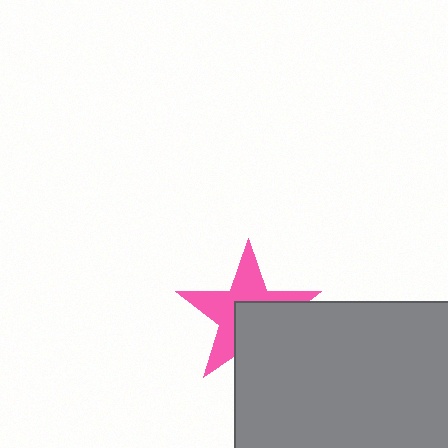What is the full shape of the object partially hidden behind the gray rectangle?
The partially hidden object is a pink star.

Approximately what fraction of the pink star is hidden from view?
Roughly 44% of the pink star is hidden behind the gray rectangle.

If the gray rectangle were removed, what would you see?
You would see the complete pink star.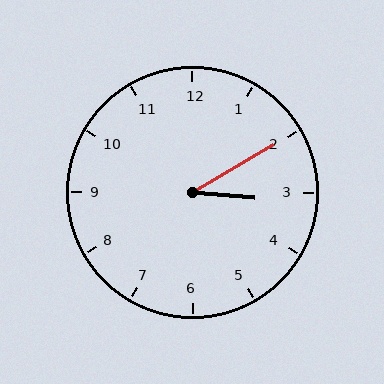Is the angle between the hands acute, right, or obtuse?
It is acute.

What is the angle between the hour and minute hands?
Approximately 35 degrees.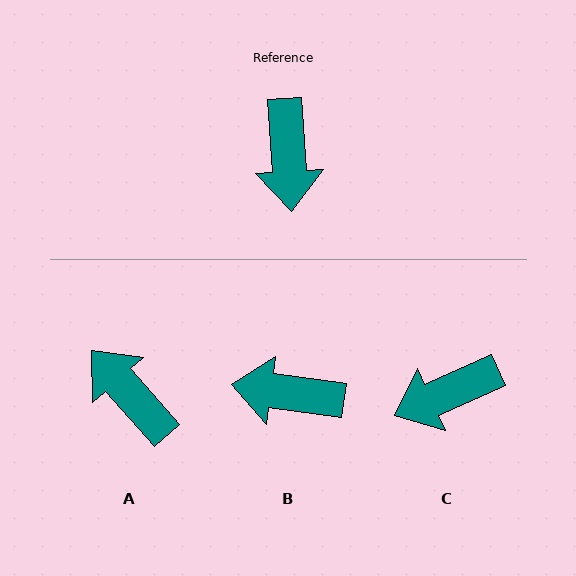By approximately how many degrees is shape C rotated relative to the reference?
Approximately 70 degrees clockwise.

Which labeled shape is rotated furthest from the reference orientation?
A, about 142 degrees away.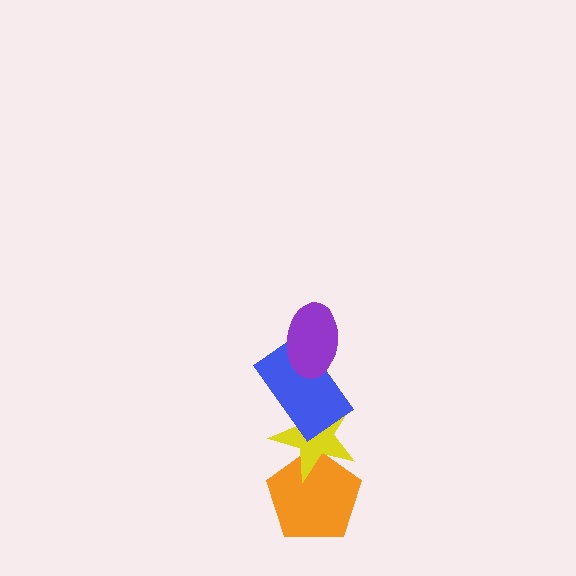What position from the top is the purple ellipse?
The purple ellipse is 1st from the top.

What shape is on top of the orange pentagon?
The yellow star is on top of the orange pentagon.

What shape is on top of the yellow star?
The blue rectangle is on top of the yellow star.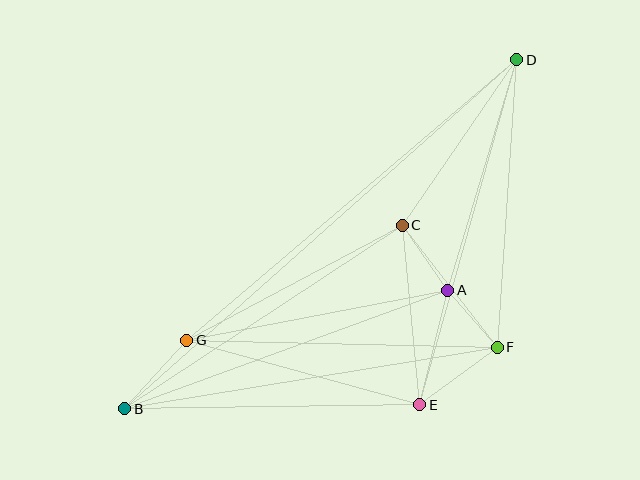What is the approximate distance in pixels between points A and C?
The distance between A and C is approximately 79 pixels.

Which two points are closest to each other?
Points A and F are closest to each other.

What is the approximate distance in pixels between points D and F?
The distance between D and F is approximately 288 pixels.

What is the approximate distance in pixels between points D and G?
The distance between D and G is approximately 433 pixels.